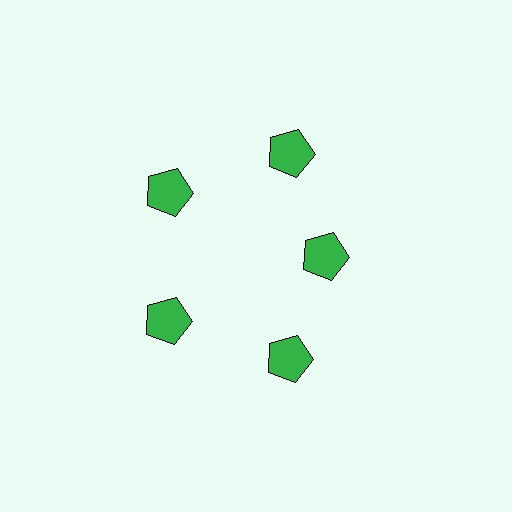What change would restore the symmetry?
The symmetry would be restored by moving it outward, back onto the ring so that all 5 pentagons sit at equal angles and equal distance from the center.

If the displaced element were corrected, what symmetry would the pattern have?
It would have 5-fold rotational symmetry — the pattern would map onto itself every 72 degrees.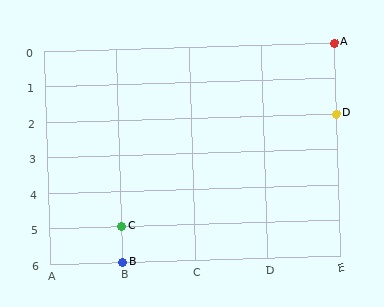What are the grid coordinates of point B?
Point B is at grid coordinates (B, 6).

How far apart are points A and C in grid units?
Points A and C are 3 columns and 5 rows apart (about 5.8 grid units diagonally).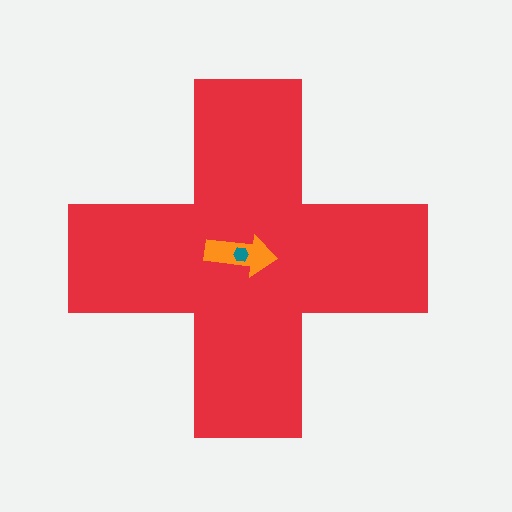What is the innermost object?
The teal hexagon.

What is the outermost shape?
The red cross.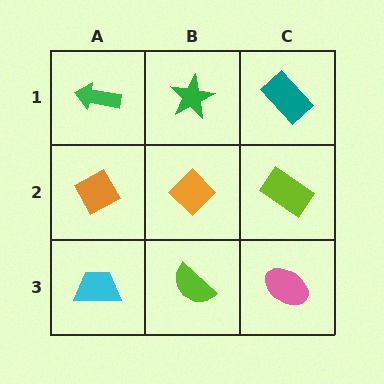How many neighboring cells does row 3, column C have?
2.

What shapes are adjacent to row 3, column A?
An orange diamond (row 2, column A), a lime semicircle (row 3, column B).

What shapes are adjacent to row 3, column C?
A lime rectangle (row 2, column C), a lime semicircle (row 3, column B).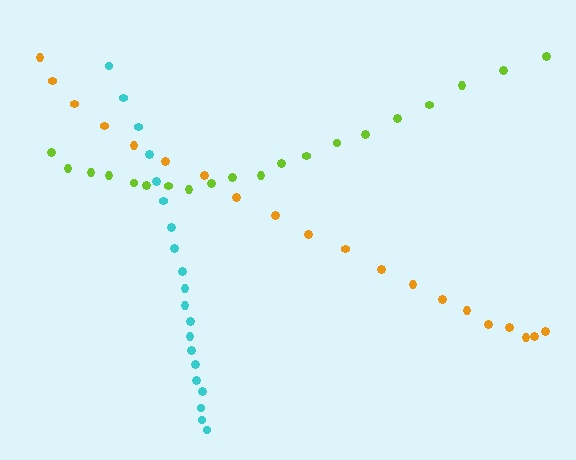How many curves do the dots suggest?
There are 3 distinct paths.